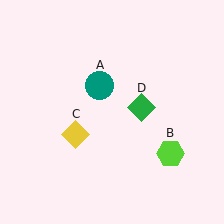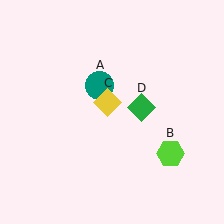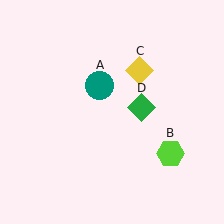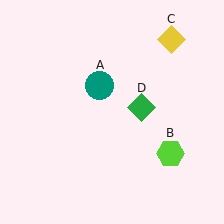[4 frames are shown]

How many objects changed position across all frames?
1 object changed position: yellow diamond (object C).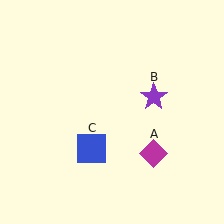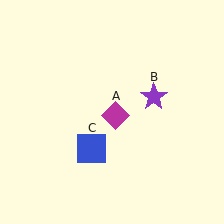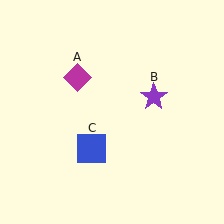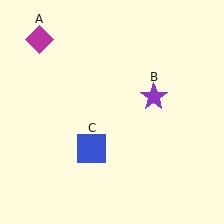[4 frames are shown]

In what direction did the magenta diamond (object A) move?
The magenta diamond (object A) moved up and to the left.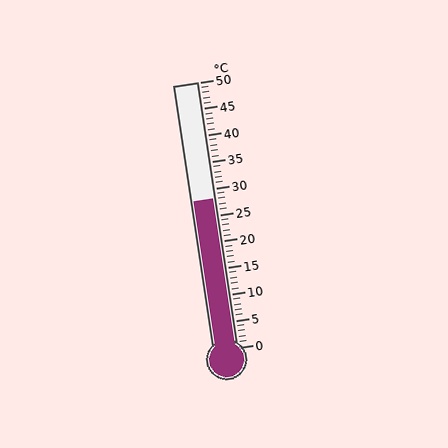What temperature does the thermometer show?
The thermometer shows approximately 28°C.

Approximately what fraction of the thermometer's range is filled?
The thermometer is filled to approximately 55% of its range.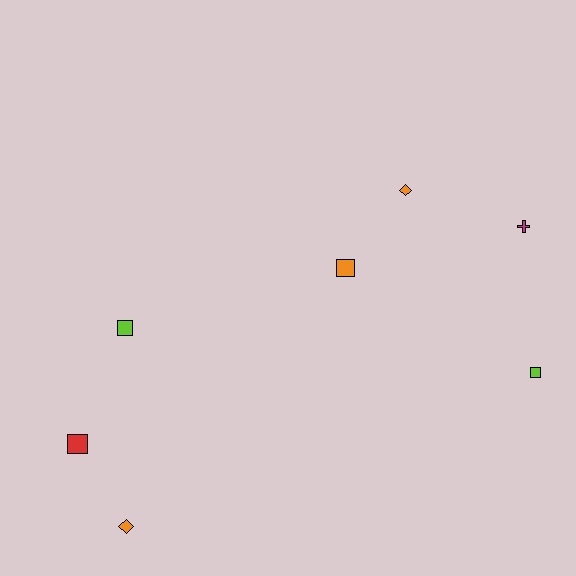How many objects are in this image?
There are 7 objects.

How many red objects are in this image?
There is 1 red object.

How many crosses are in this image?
There is 1 cross.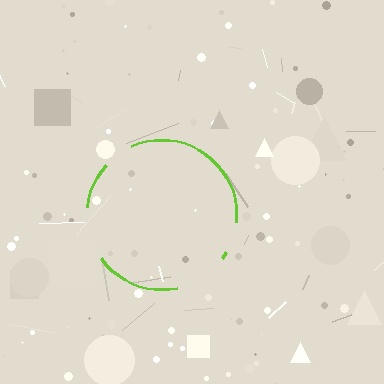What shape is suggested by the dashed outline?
The dashed outline suggests a circle.